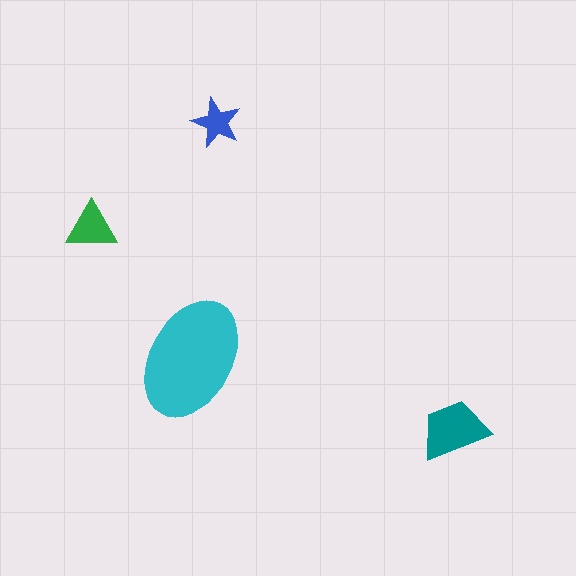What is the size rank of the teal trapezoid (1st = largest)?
2nd.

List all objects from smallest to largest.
The blue star, the green triangle, the teal trapezoid, the cyan ellipse.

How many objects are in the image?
There are 4 objects in the image.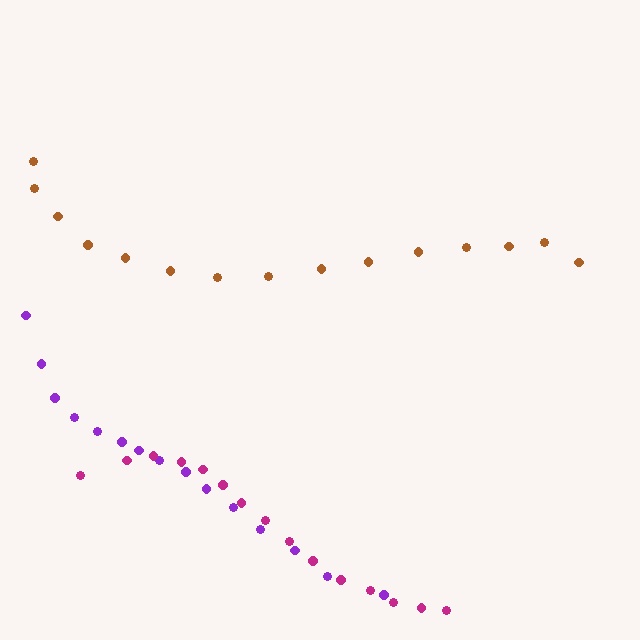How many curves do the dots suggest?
There are 3 distinct paths.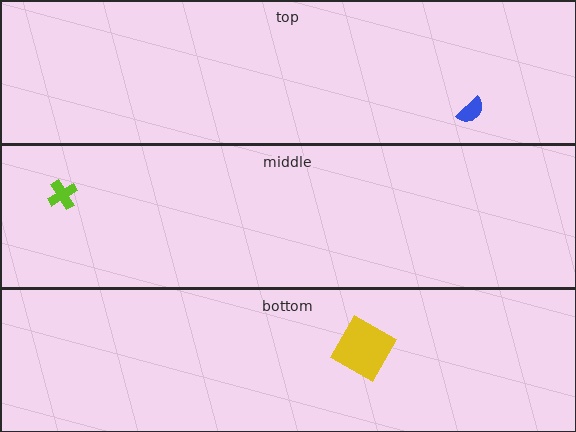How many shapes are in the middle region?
1.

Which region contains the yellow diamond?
The bottom region.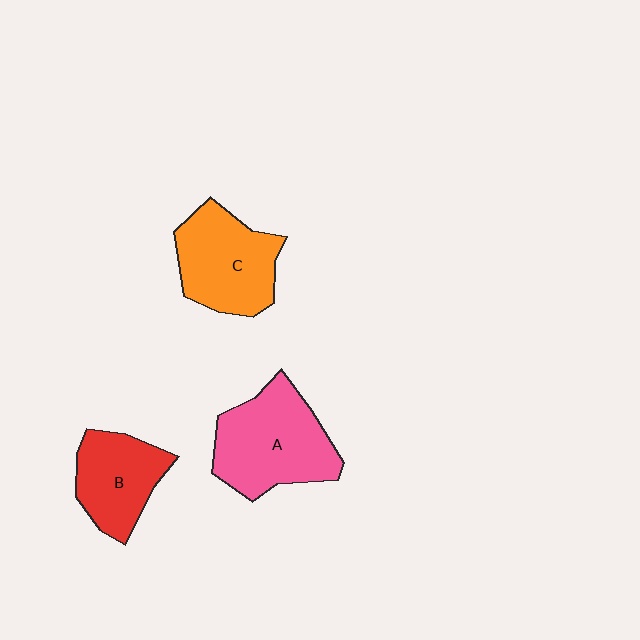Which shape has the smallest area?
Shape B (red).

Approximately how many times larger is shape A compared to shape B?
Approximately 1.4 times.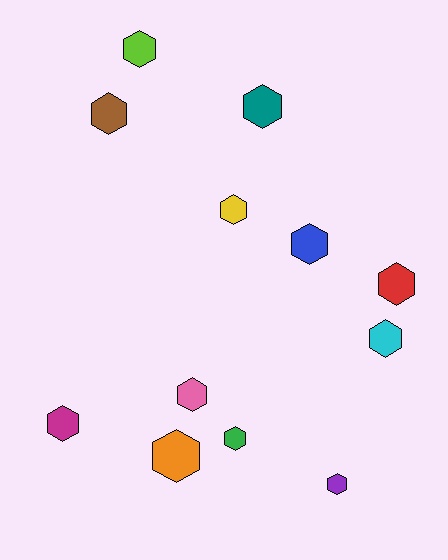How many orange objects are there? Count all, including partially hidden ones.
There is 1 orange object.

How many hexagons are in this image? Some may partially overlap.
There are 12 hexagons.